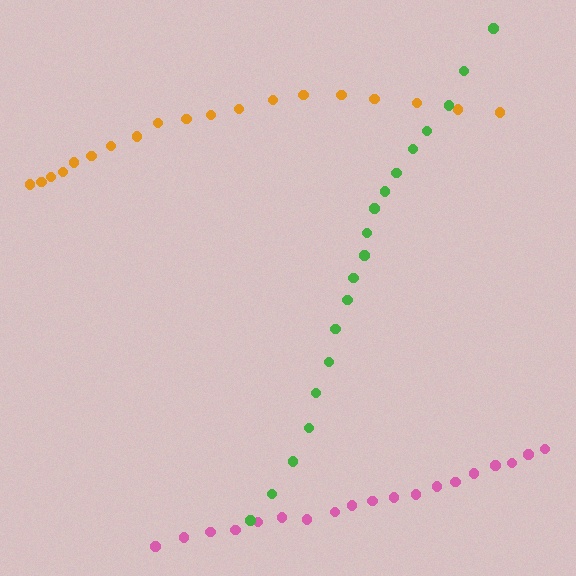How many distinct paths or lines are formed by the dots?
There are 3 distinct paths.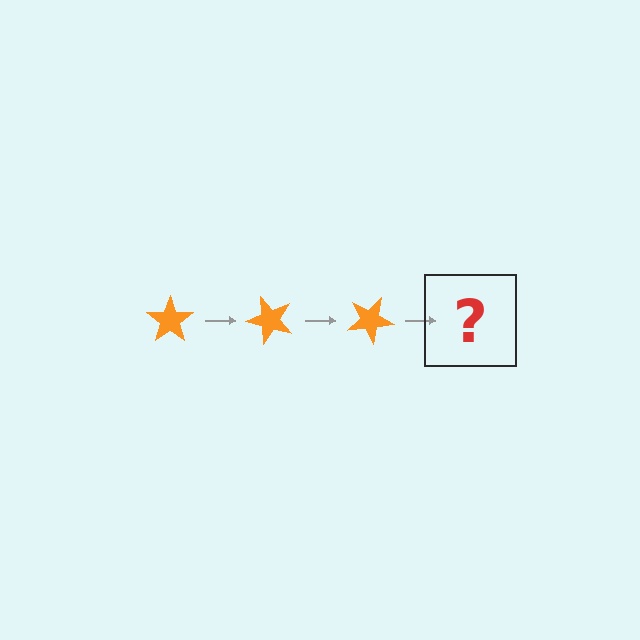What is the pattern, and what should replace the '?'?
The pattern is that the star rotates 50 degrees each step. The '?' should be an orange star rotated 150 degrees.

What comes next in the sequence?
The next element should be an orange star rotated 150 degrees.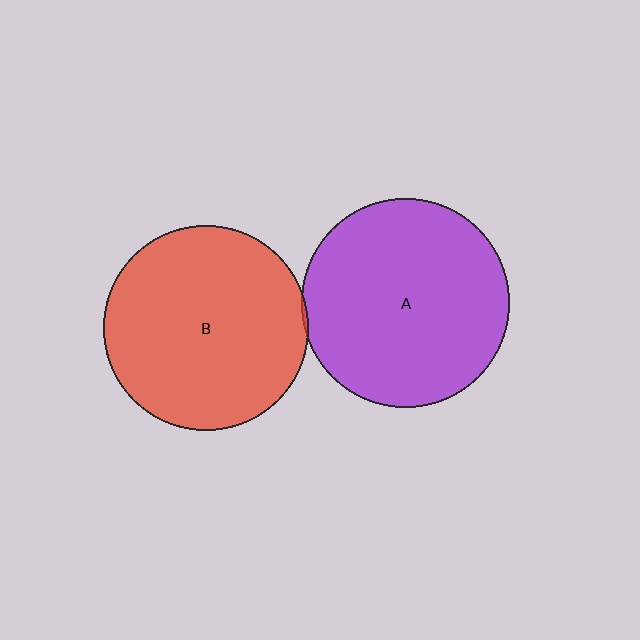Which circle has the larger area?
Circle A (purple).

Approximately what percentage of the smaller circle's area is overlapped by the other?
Approximately 5%.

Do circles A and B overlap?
Yes.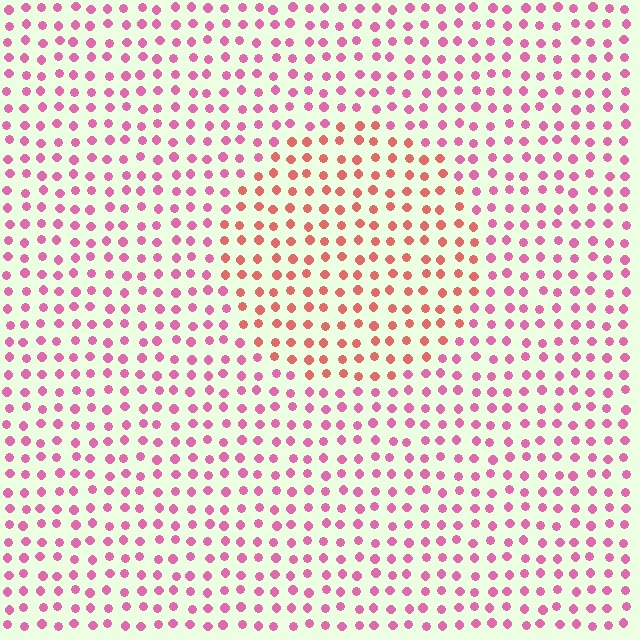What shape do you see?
I see a circle.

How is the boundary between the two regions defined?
The boundary is defined purely by a slight shift in hue (about 36 degrees). Spacing, size, and orientation are identical on both sides.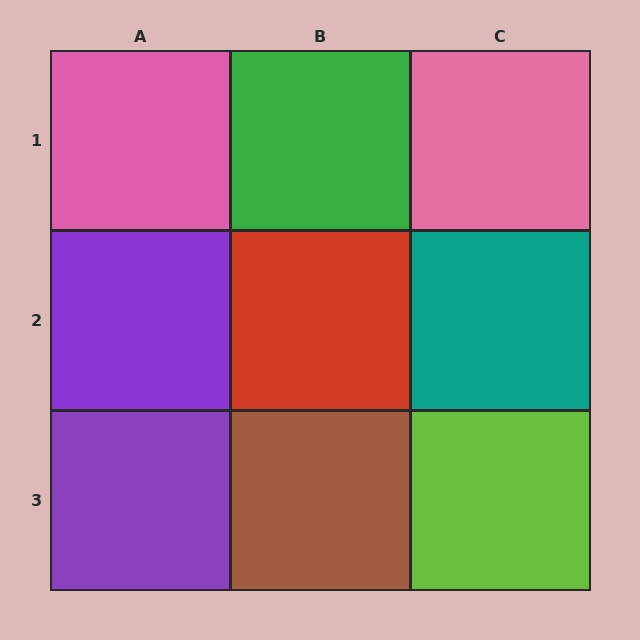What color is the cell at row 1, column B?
Green.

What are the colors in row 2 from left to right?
Purple, red, teal.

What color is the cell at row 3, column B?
Brown.